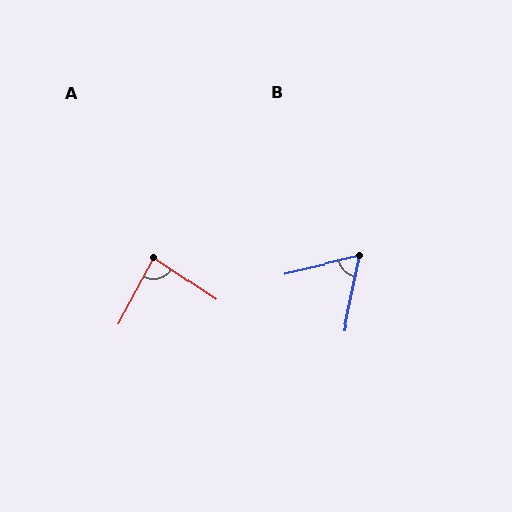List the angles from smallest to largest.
B (65°), A (83°).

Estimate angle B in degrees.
Approximately 65 degrees.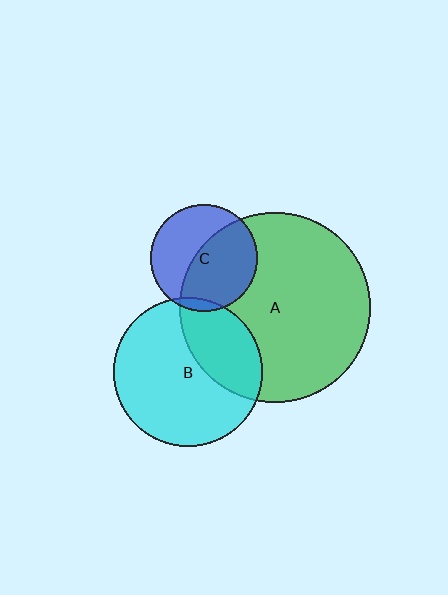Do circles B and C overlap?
Yes.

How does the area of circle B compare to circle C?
Approximately 2.0 times.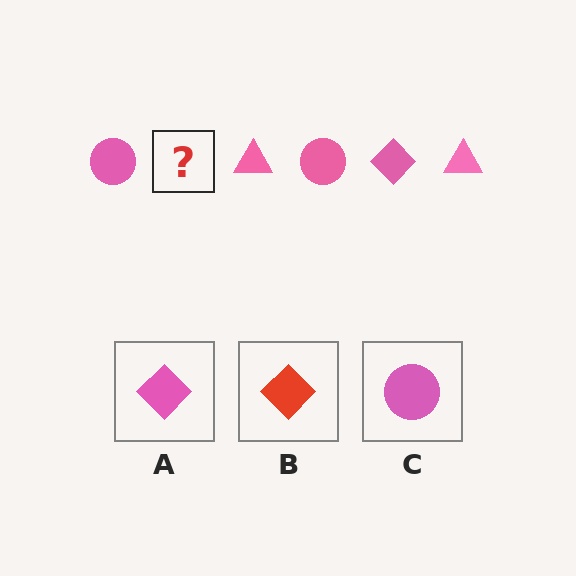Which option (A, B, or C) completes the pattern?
A.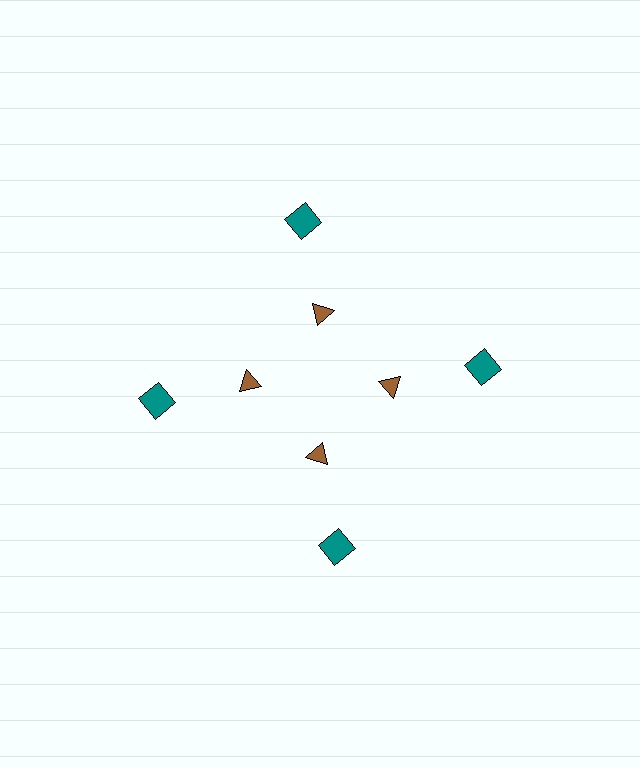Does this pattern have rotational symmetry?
Yes, this pattern has 4-fold rotational symmetry. It looks the same after rotating 90 degrees around the center.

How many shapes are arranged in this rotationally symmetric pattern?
There are 8 shapes, arranged in 4 groups of 2.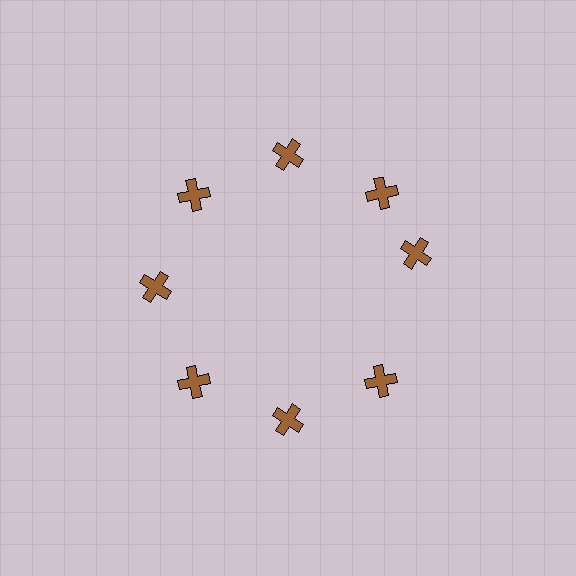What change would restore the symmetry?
The symmetry would be restored by rotating it back into even spacing with its neighbors so that all 8 crosses sit at equal angles and equal distance from the center.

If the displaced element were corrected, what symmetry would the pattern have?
It would have 8-fold rotational symmetry — the pattern would map onto itself every 45 degrees.